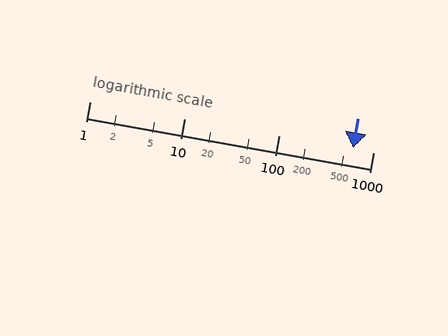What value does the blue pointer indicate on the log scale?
The pointer indicates approximately 610.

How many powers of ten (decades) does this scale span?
The scale spans 3 decades, from 1 to 1000.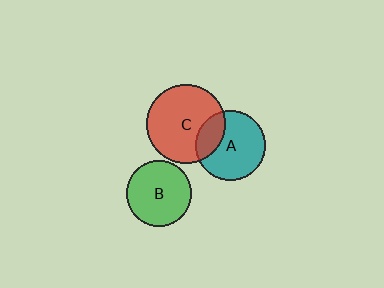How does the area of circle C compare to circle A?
Approximately 1.3 times.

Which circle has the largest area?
Circle C (red).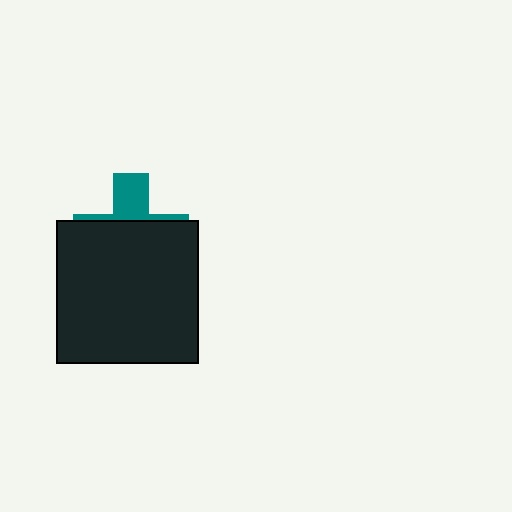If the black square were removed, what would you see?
You would see the complete teal cross.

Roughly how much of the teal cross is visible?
A small part of it is visible (roughly 30%).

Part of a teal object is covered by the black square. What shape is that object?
It is a cross.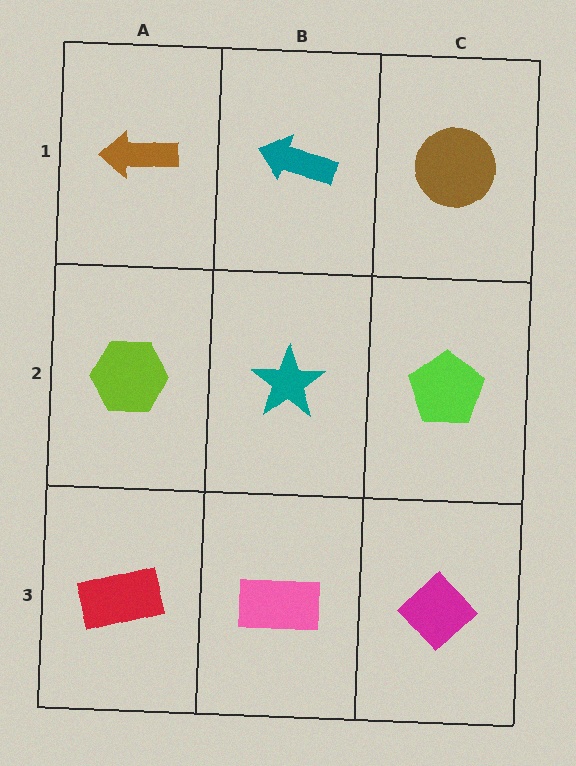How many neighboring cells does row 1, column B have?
3.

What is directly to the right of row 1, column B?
A brown circle.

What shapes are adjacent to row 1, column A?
A lime hexagon (row 2, column A), a teal arrow (row 1, column B).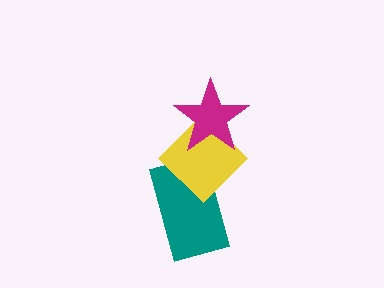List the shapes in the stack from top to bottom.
From top to bottom: the magenta star, the yellow diamond, the teal rectangle.